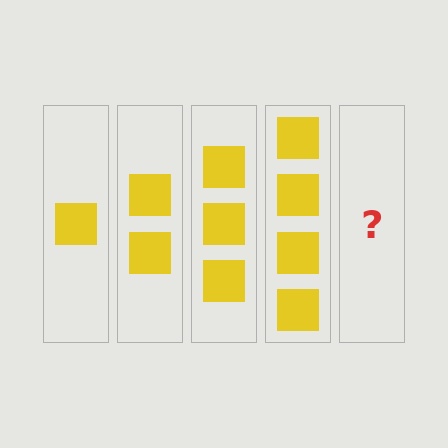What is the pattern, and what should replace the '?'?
The pattern is that each step adds one more square. The '?' should be 5 squares.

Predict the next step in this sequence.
The next step is 5 squares.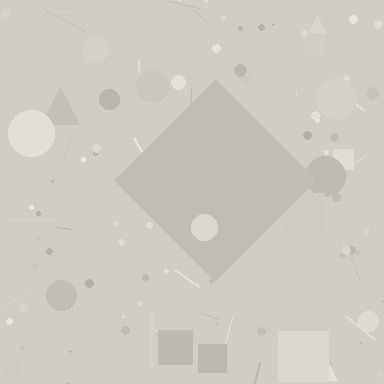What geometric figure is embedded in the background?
A diamond is embedded in the background.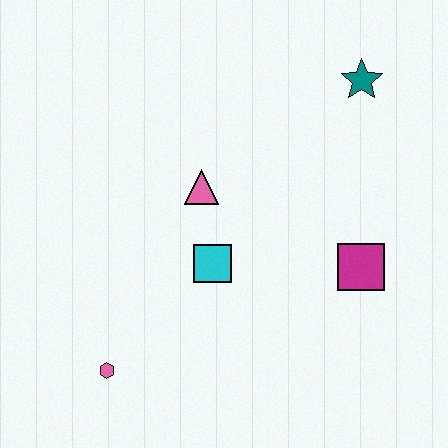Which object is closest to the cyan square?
The pink triangle is closest to the cyan square.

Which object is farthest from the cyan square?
The teal star is farthest from the cyan square.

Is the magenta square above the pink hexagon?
Yes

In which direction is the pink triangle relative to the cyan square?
The pink triangle is above the cyan square.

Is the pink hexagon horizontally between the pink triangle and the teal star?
No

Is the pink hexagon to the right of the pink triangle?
No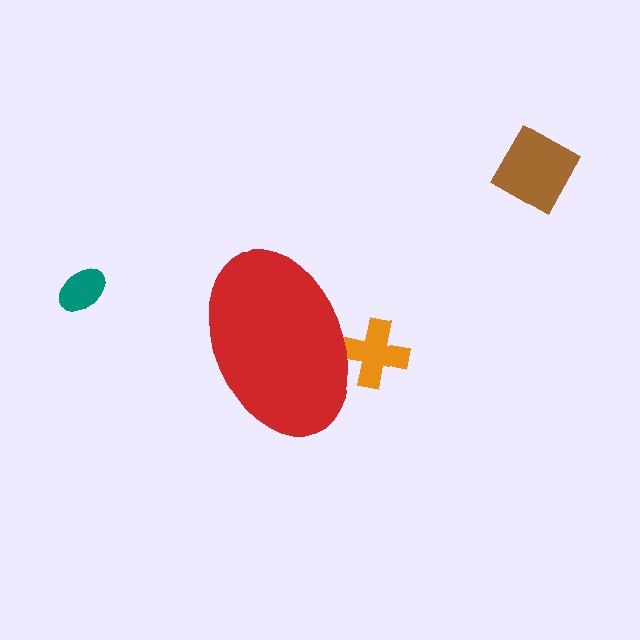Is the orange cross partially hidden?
Yes, the orange cross is partially hidden behind the red ellipse.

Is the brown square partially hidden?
No, the brown square is fully visible.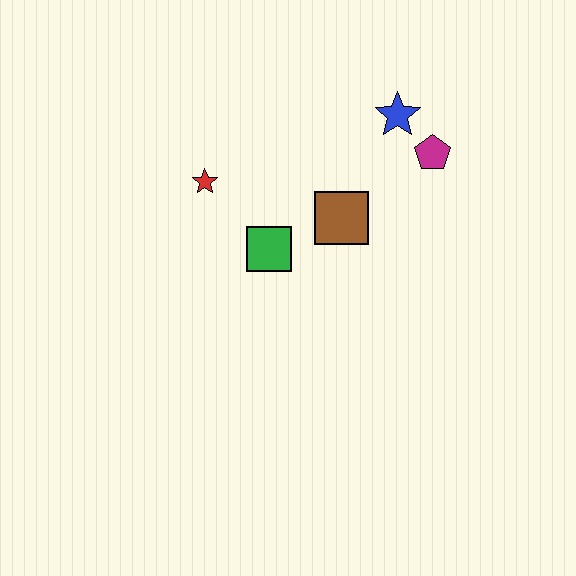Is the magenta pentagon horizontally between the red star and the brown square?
No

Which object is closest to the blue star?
The magenta pentagon is closest to the blue star.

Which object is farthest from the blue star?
The red star is farthest from the blue star.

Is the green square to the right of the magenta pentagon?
No